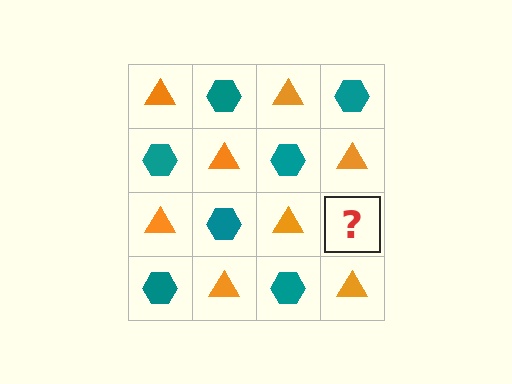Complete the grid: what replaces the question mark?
The question mark should be replaced with a teal hexagon.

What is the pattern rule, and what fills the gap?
The rule is that it alternates orange triangle and teal hexagon in a checkerboard pattern. The gap should be filled with a teal hexagon.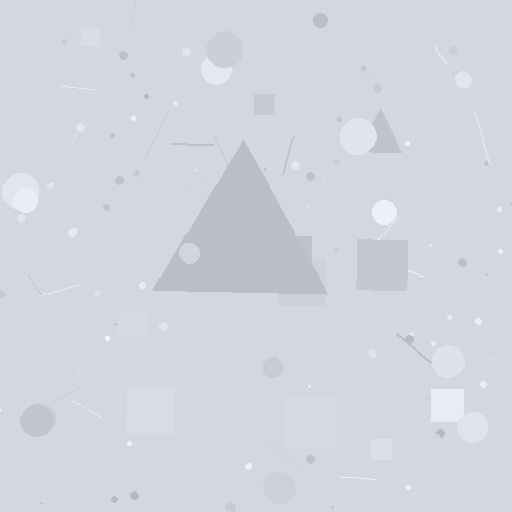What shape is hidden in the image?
A triangle is hidden in the image.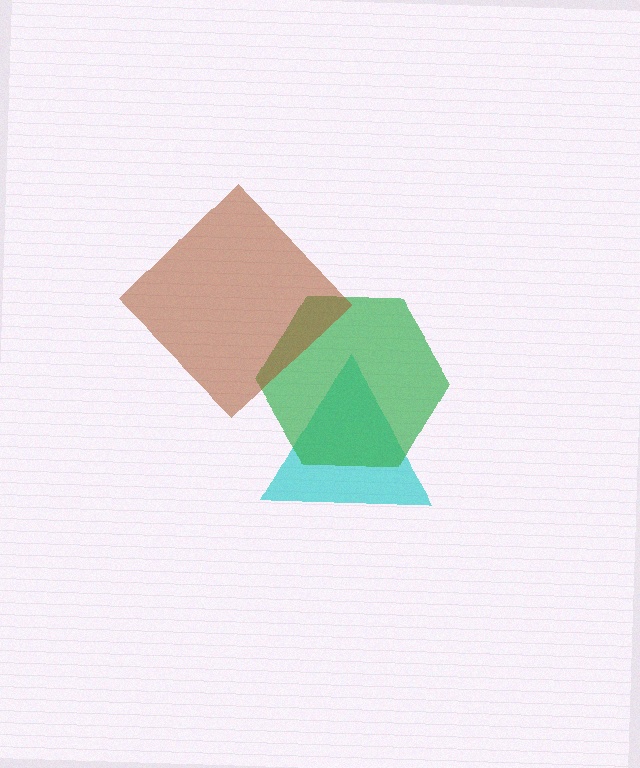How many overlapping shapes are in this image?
There are 3 overlapping shapes in the image.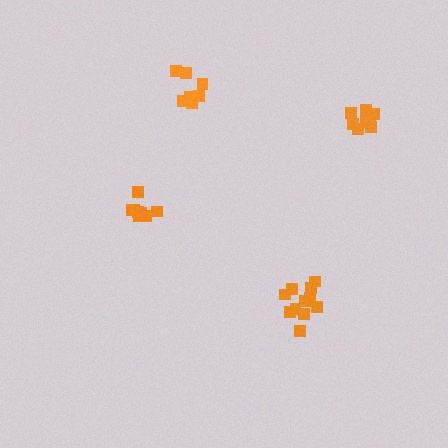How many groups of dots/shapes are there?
There are 4 groups.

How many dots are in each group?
Group 1: 8 dots, Group 2: 11 dots, Group 3: 7 dots, Group 4: 8 dots (34 total).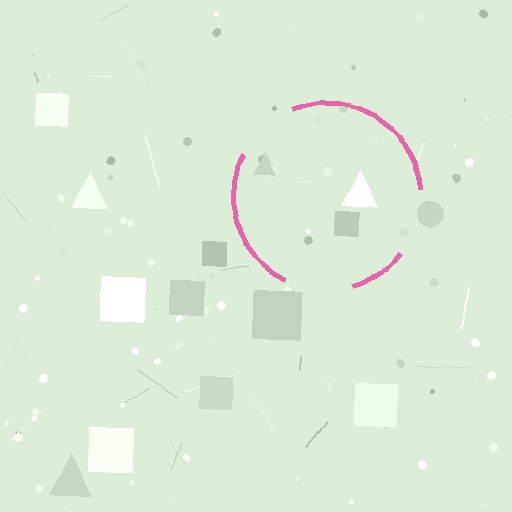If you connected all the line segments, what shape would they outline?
They would outline a circle.